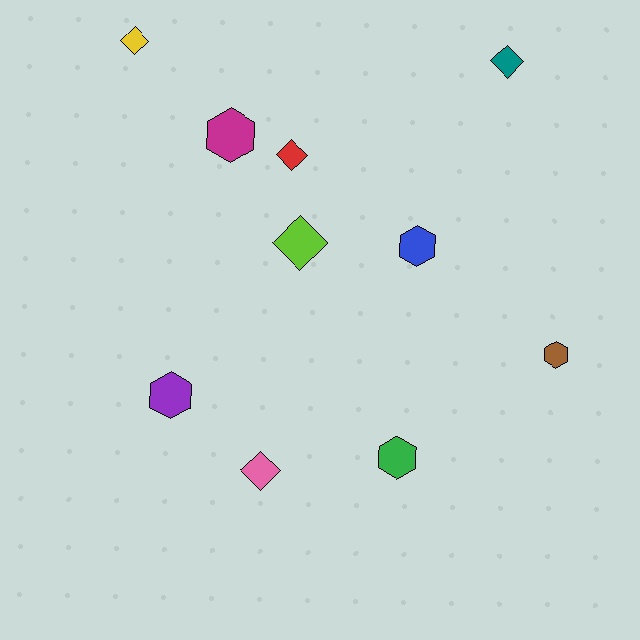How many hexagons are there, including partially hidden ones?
There are 5 hexagons.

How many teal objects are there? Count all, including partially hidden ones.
There is 1 teal object.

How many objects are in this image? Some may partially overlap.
There are 10 objects.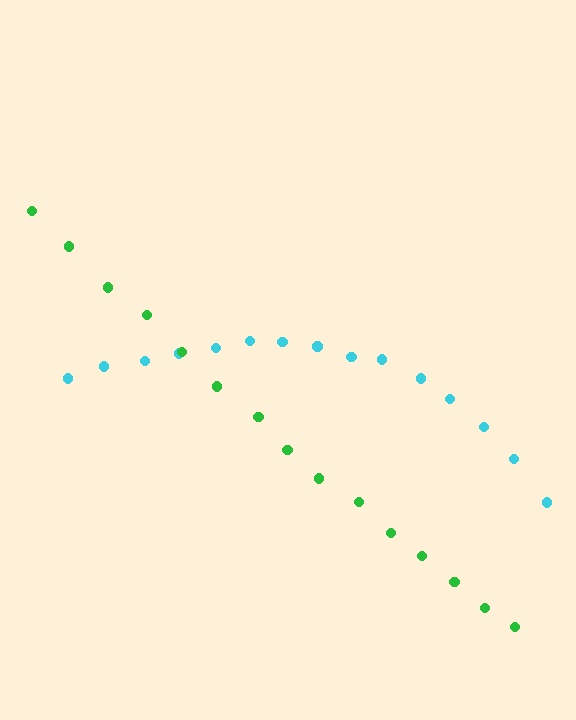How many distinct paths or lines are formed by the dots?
There are 2 distinct paths.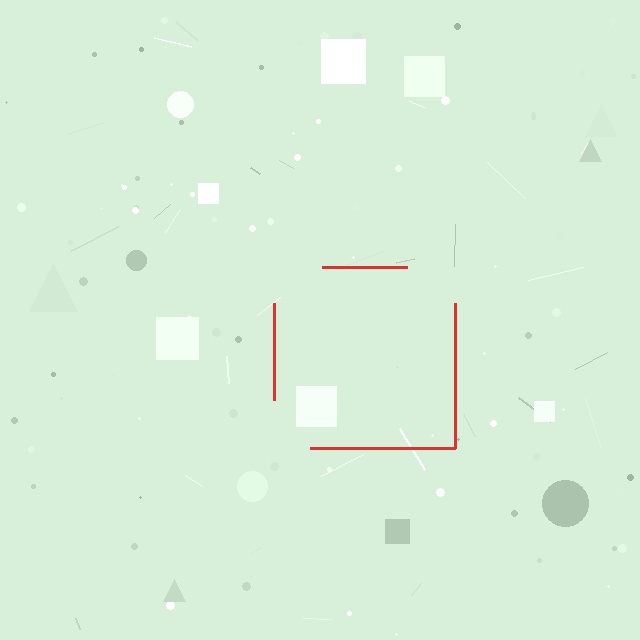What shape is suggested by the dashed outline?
The dashed outline suggests a square.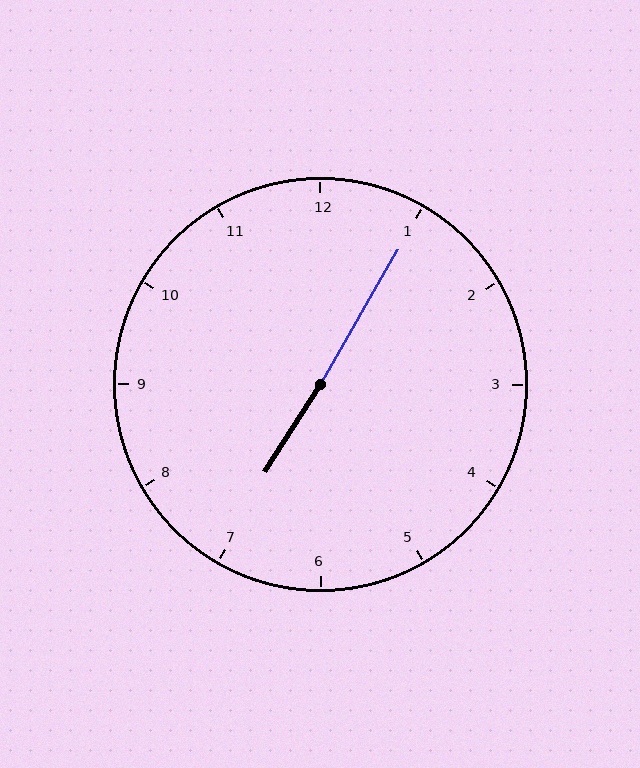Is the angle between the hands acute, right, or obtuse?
It is obtuse.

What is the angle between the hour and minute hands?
Approximately 178 degrees.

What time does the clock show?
7:05.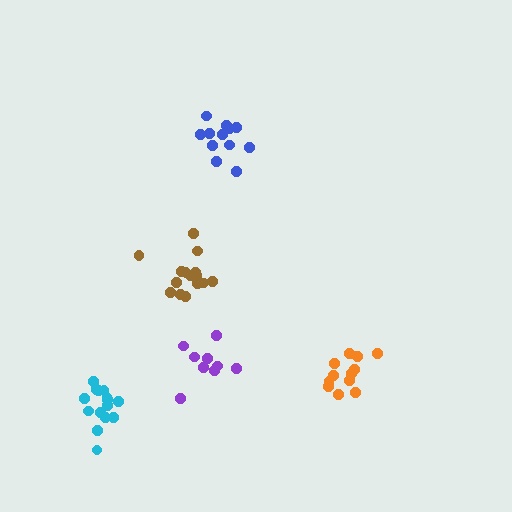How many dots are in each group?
Group 1: 12 dots, Group 2: 15 dots, Group 3: 12 dots, Group 4: 15 dots, Group 5: 9 dots (63 total).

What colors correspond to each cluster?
The clusters are colored: blue, cyan, orange, brown, purple.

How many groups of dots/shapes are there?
There are 5 groups.